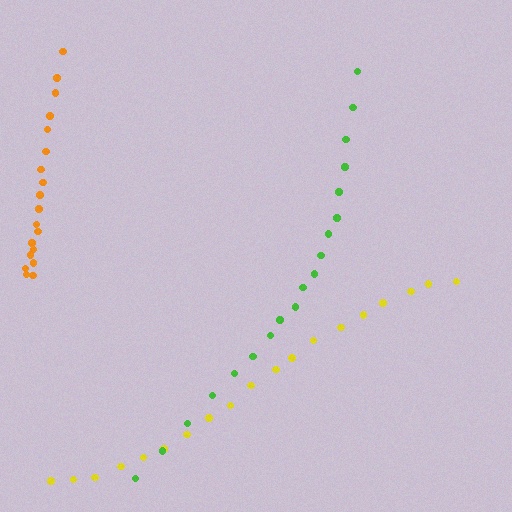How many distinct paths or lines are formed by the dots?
There are 3 distinct paths.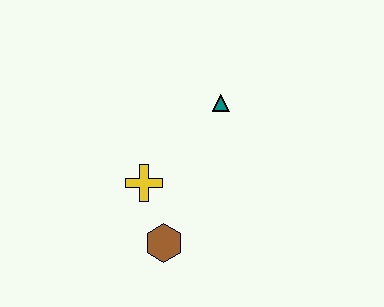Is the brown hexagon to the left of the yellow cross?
No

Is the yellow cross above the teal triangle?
No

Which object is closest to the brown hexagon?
The yellow cross is closest to the brown hexagon.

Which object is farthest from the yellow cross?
The teal triangle is farthest from the yellow cross.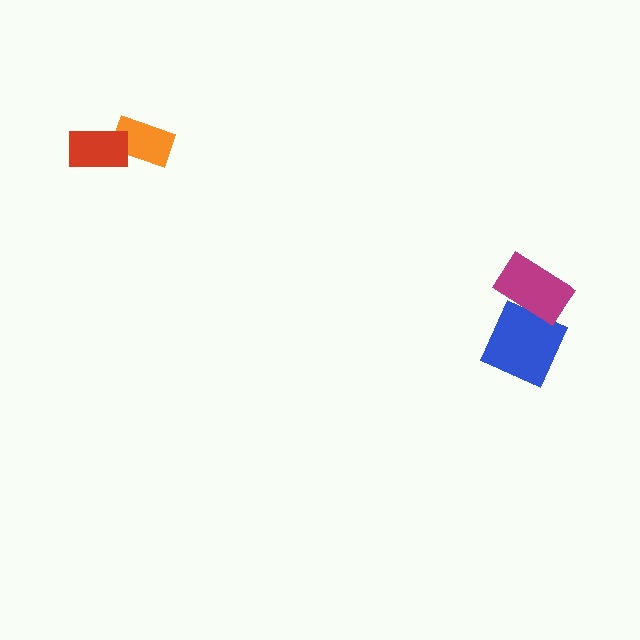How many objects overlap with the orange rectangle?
1 object overlaps with the orange rectangle.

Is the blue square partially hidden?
Yes, it is partially covered by another shape.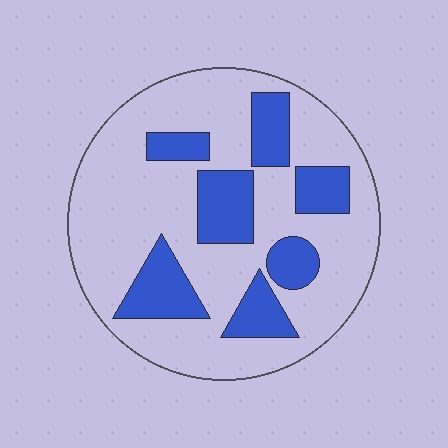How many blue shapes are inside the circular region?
7.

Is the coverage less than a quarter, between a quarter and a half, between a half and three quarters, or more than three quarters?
Between a quarter and a half.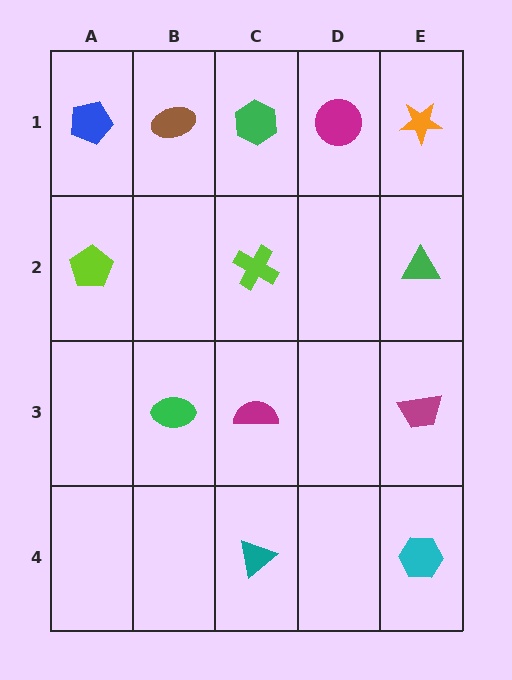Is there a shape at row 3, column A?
No, that cell is empty.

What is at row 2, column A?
A lime pentagon.